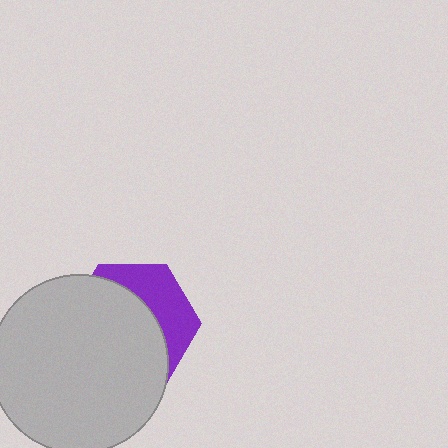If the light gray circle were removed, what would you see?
You would see the complete purple hexagon.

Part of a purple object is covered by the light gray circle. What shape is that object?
It is a hexagon.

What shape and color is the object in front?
The object in front is a light gray circle.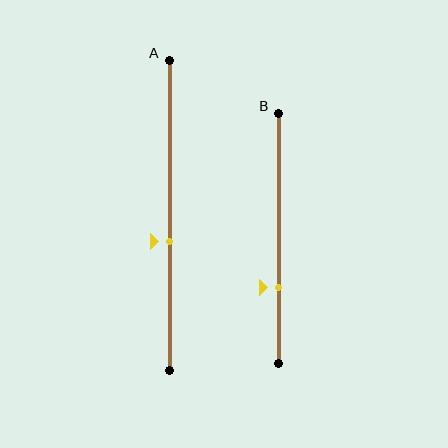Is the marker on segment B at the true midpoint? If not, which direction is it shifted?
No, the marker on segment B is shifted downward by about 19% of the segment length.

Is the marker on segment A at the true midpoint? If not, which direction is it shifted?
No, the marker on segment A is shifted downward by about 9% of the segment length.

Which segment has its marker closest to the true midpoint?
Segment A has its marker closest to the true midpoint.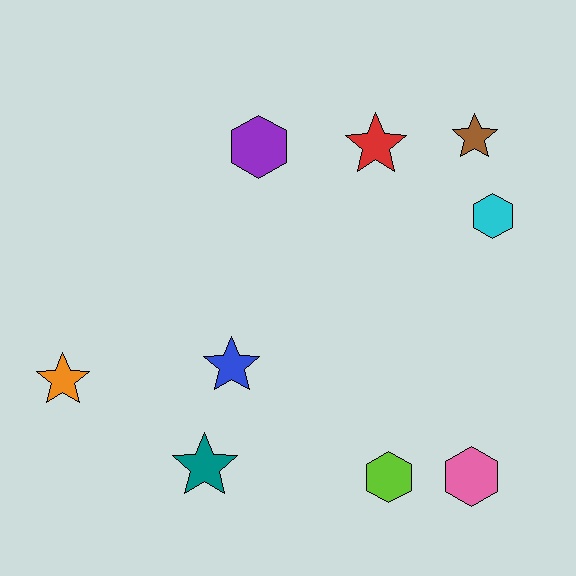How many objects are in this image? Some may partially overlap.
There are 9 objects.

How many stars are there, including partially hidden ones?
There are 5 stars.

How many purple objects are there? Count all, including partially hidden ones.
There is 1 purple object.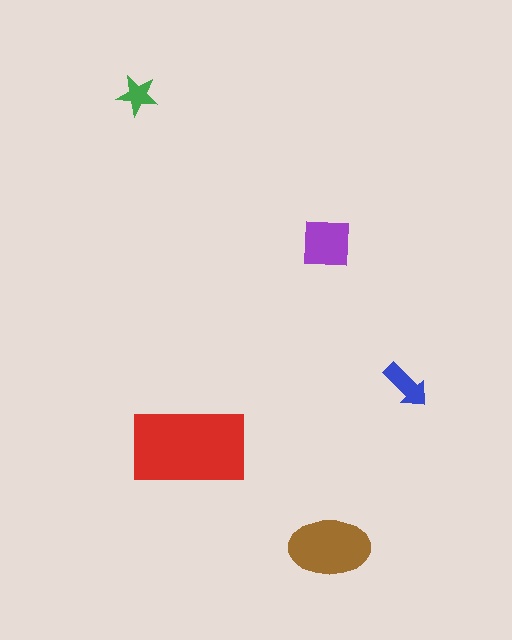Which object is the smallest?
The green star.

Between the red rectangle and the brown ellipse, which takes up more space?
The red rectangle.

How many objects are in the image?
There are 5 objects in the image.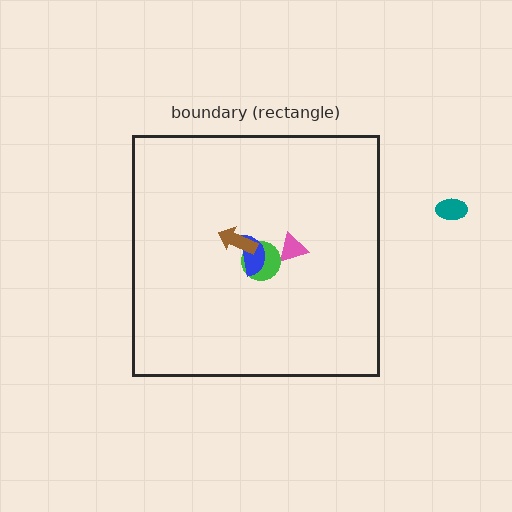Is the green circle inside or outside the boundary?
Inside.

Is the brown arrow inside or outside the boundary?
Inside.